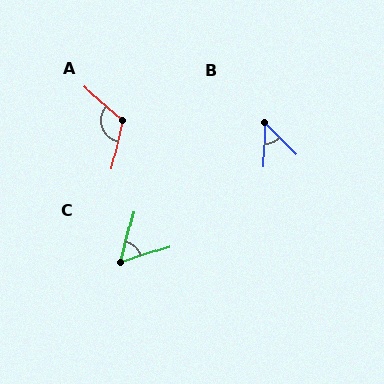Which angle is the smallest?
B, at approximately 46 degrees.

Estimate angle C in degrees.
Approximately 58 degrees.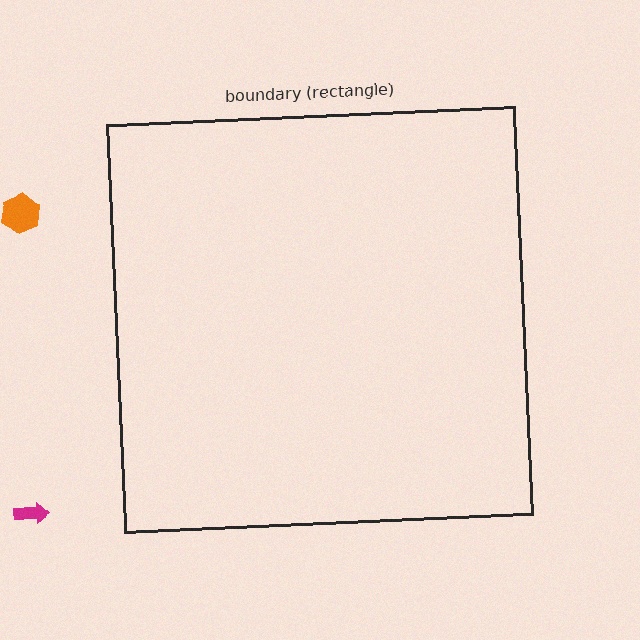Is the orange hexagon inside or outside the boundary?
Outside.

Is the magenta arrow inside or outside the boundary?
Outside.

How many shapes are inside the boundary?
0 inside, 2 outside.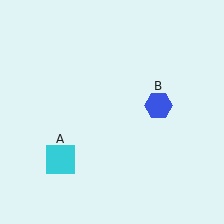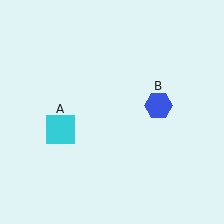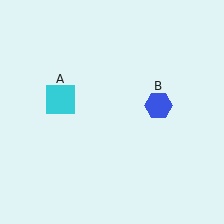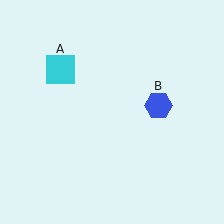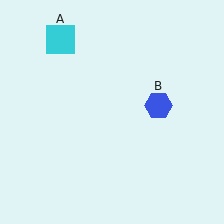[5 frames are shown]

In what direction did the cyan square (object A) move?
The cyan square (object A) moved up.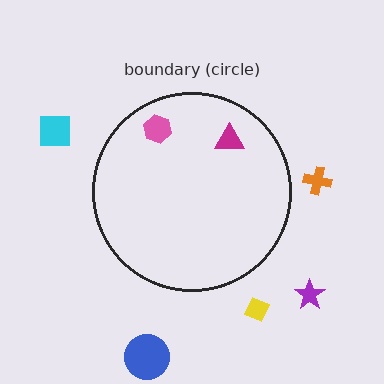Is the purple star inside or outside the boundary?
Outside.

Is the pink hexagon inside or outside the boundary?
Inside.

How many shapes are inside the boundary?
2 inside, 5 outside.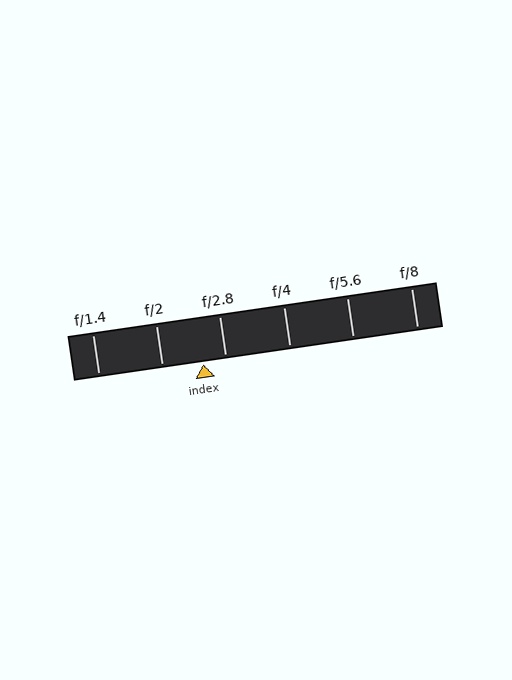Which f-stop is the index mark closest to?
The index mark is closest to f/2.8.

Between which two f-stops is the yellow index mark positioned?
The index mark is between f/2 and f/2.8.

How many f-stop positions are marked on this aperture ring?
There are 6 f-stop positions marked.